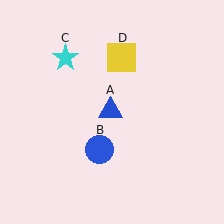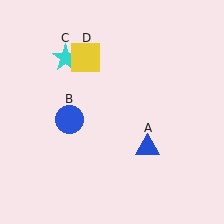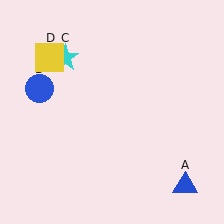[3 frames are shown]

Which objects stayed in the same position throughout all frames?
Cyan star (object C) remained stationary.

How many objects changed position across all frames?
3 objects changed position: blue triangle (object A), blue circle (object B), yellow square (object D).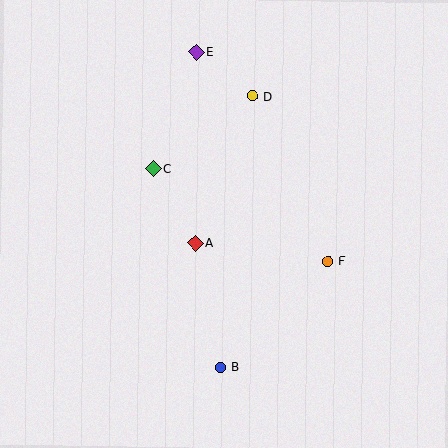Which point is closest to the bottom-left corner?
Point B is closest to the bottom-left corner.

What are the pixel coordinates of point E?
Point E is at (196, 52).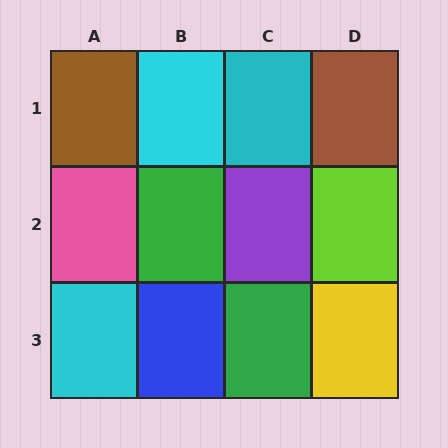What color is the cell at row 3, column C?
Green.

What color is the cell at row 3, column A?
Cyan.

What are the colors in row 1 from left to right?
Brown, cyan, cyan, brown.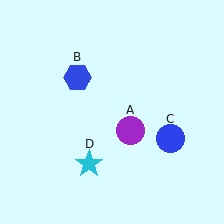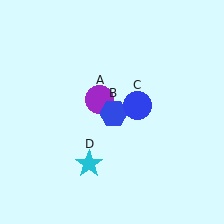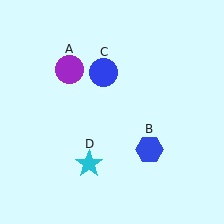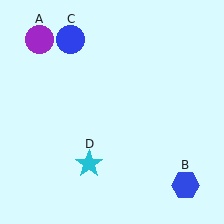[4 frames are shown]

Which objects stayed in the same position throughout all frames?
Cyan star (object D) remained stationary.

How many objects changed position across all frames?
3 objects changed position: purple circle (object A), blue hexagon (object B), blue circle (object C).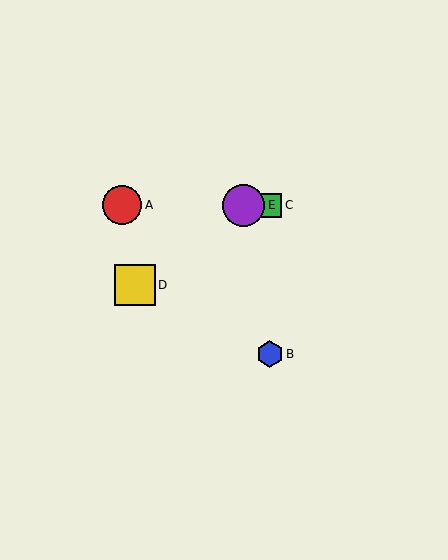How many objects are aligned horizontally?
3 objects (A, C, E) are aligned horizontally.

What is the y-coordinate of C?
Object C is at y≈205.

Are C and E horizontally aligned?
Yes, both are at y≈205.